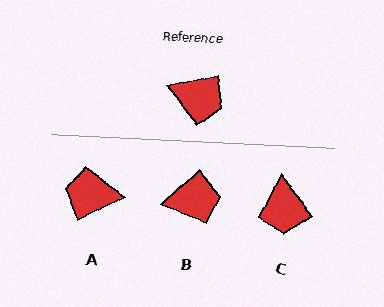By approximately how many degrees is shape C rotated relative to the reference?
Approximately 65 degrees clockwise.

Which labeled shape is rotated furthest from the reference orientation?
A, about 166 degrees away.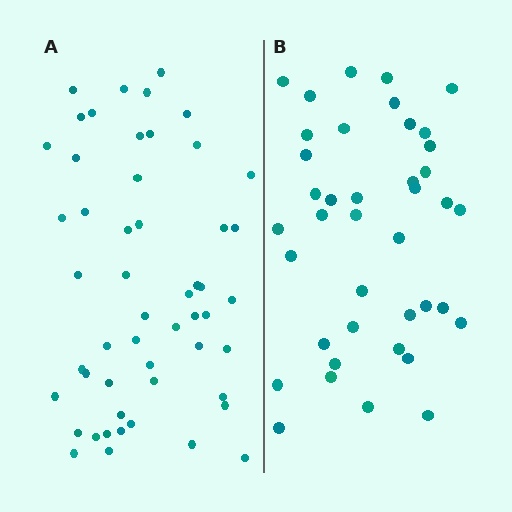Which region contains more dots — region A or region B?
Region A (the left region) has more dots.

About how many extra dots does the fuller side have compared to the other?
Region A has roughly 12 or so more dots than region B.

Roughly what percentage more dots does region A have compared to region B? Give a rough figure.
About 30% more.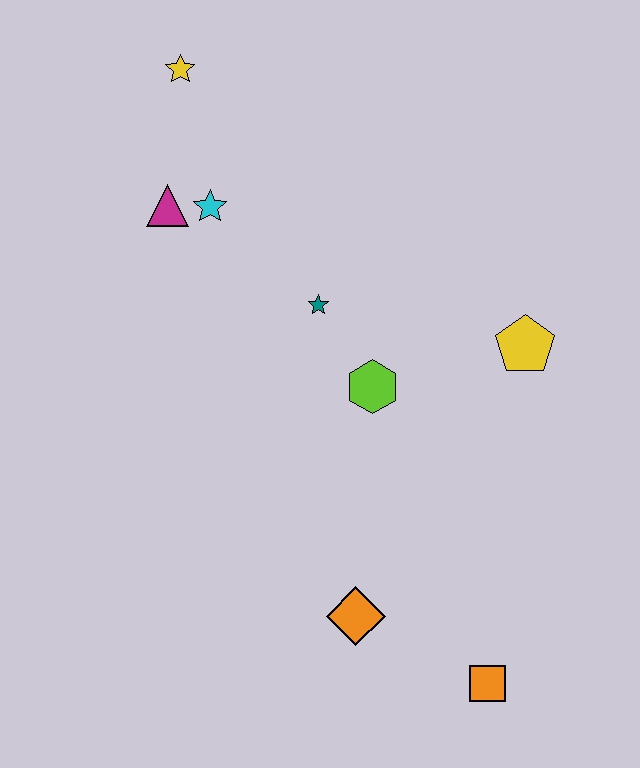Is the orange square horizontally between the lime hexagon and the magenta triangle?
No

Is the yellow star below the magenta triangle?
No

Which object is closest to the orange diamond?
The orange square is closest to the orange diamond.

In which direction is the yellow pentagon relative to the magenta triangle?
The yellow pentagon is to the right of the magenta triangle.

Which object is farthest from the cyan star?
The orange square is farthest from the cyan star.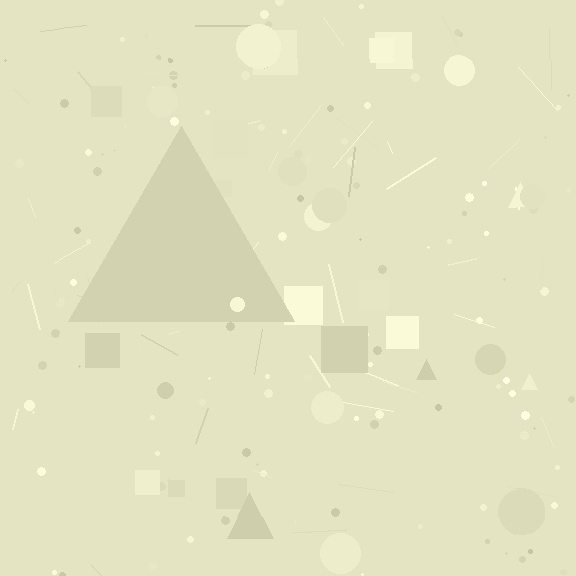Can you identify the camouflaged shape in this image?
The camouflaged shape is a triangle.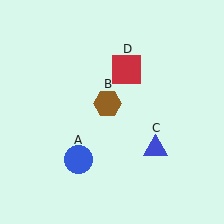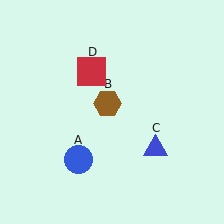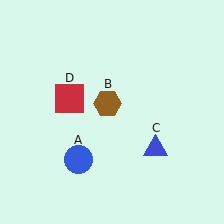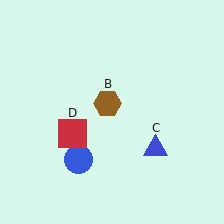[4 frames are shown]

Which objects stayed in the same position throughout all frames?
Blue circle (object A) and brown hexagon (object B) and blue triangle (object C) remained stationary.